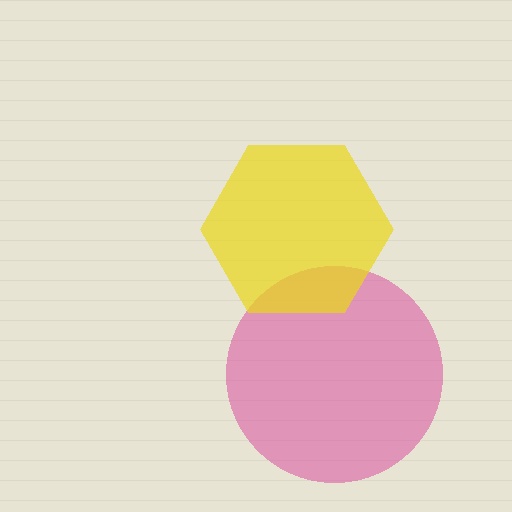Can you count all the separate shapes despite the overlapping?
Yes, there are 2 separate shapes.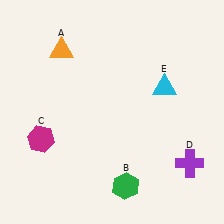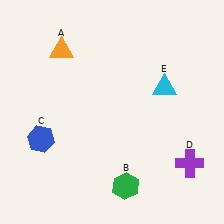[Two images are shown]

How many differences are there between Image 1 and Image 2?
There is 1 difference between the two images.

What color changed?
The hexagon (C) changed from magenta in Image 1 to blue in Image 2.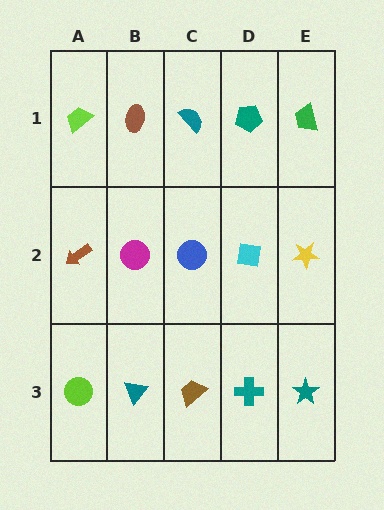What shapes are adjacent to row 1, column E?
A yellow star (row 2, column E), a teal pentagon (row 1, column D).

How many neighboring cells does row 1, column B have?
3.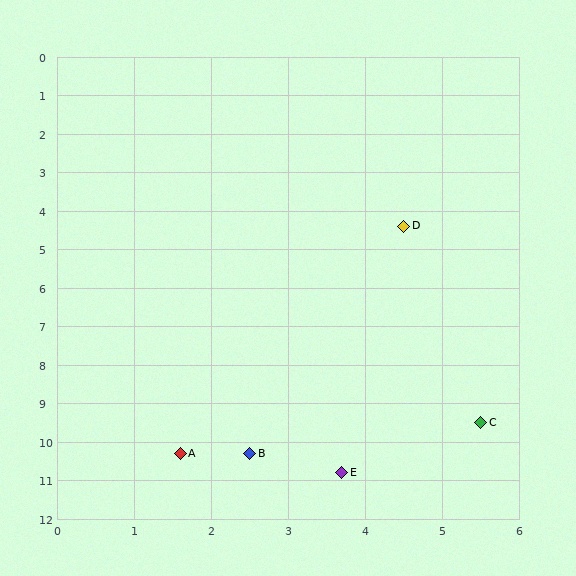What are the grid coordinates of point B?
Point B is at approximately (2.5, 10.3).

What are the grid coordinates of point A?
Point A is at approximately (1.6, 10.3).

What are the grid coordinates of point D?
Point D is at approximately (4.5, 4.4).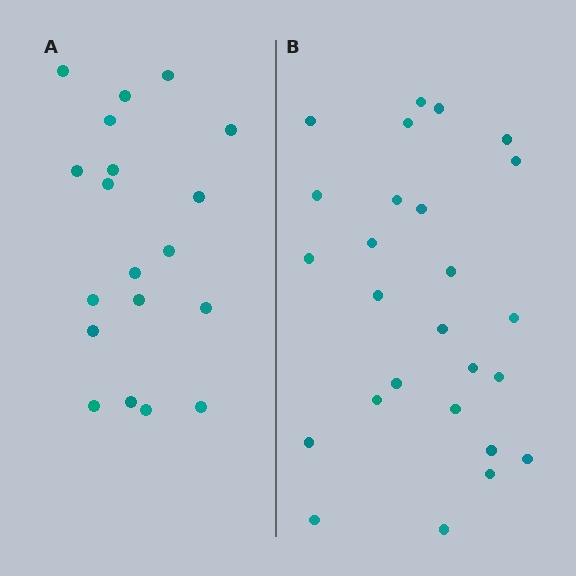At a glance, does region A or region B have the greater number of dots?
Region B (the right region) has more dots.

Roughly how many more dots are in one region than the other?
Region B has roughly 8 or so more dots than region A.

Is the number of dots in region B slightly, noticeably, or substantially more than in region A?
Region B has noticeably more, but not dramatically so. The ratio is roughly 1.4 to 1.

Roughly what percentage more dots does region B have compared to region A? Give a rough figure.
About 35% more.